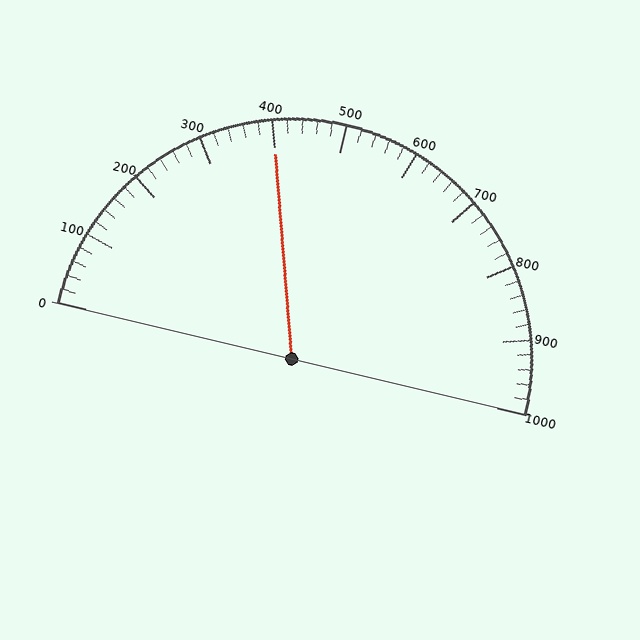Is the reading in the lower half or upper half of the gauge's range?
The reading is in the lower half of the range (0 to 1000).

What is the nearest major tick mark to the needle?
The nearest major tick mark is 400.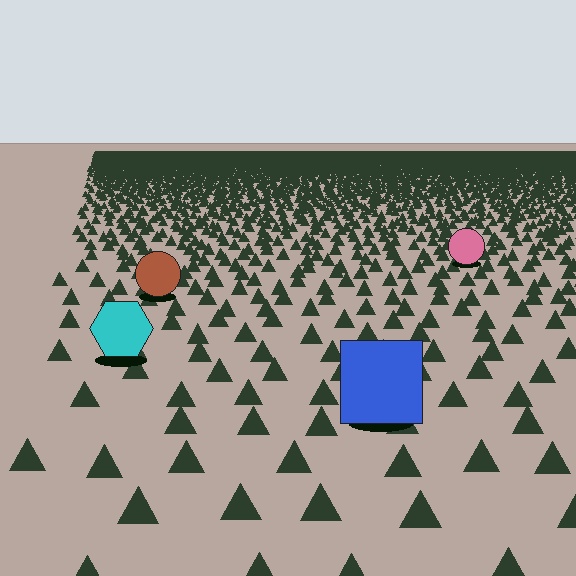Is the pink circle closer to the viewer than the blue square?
No. The blue square is closer — you can tell from the texture gradient: the ground texture is coarser near it.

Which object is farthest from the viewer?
The pink circle is farthest from the viewer. It appears smaller and the ground texture around it is denser.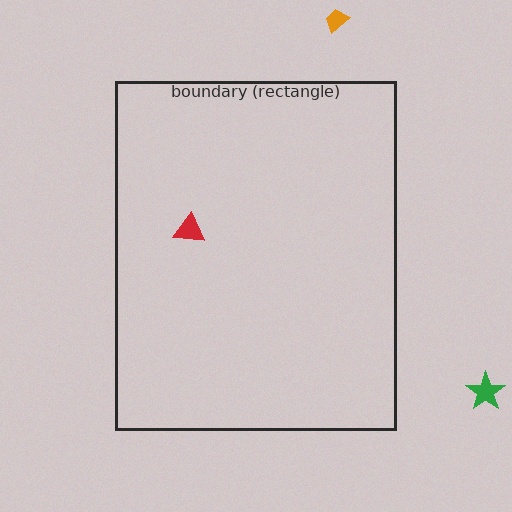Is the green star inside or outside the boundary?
Outside.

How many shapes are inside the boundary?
1 inside, 2 outside.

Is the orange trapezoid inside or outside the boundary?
Outside.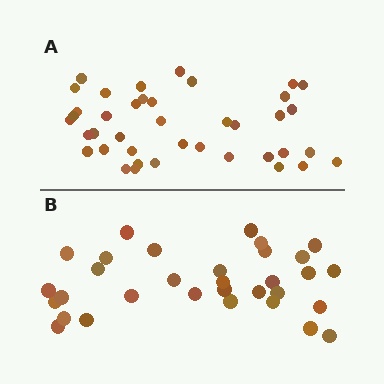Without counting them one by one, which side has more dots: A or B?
Region A (the top region) has more dots.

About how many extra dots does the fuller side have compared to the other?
Region A has roughly 8 or so more dots than region B.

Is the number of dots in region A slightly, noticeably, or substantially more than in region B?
Region A has noticeably more, but not dramatically so. The ratio is roughly 1.2 to 1.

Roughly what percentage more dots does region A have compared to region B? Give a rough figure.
About 25% more.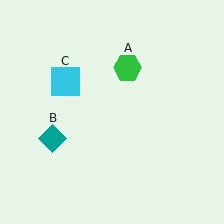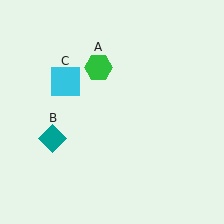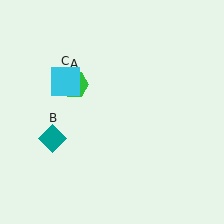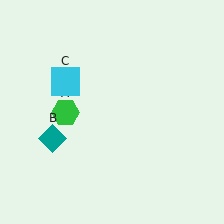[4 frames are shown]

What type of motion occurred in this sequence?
The green hexagon (object A) rotated counterclockwise around the center of the scene.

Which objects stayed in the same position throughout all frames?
Teal diamond (object B) and cyan square (object C) remained stationary.